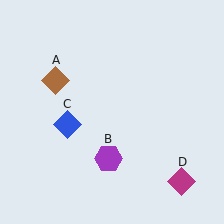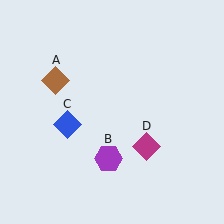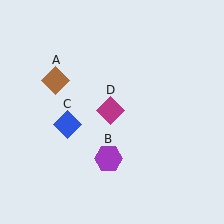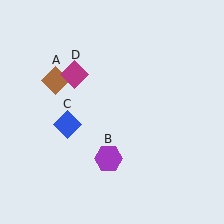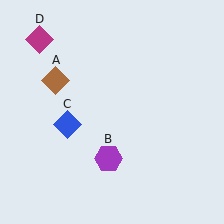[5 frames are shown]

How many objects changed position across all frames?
1 object changed position: magenta diamond (object D).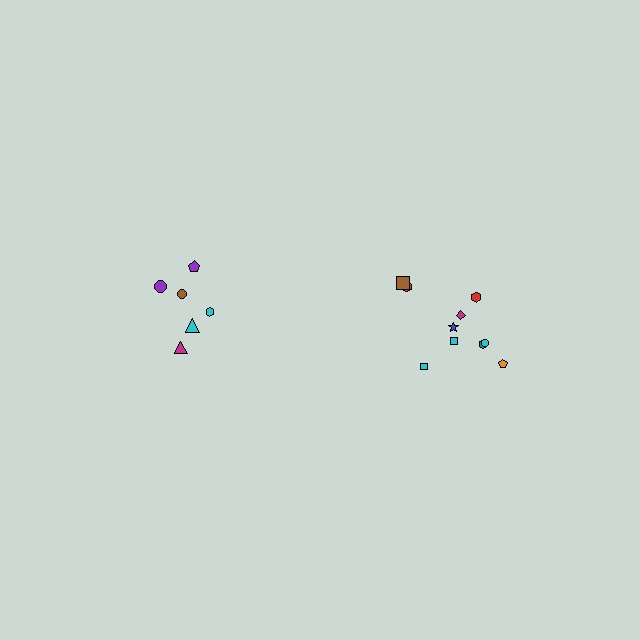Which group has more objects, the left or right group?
The right group.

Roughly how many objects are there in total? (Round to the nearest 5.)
Roughly 15 objects in total.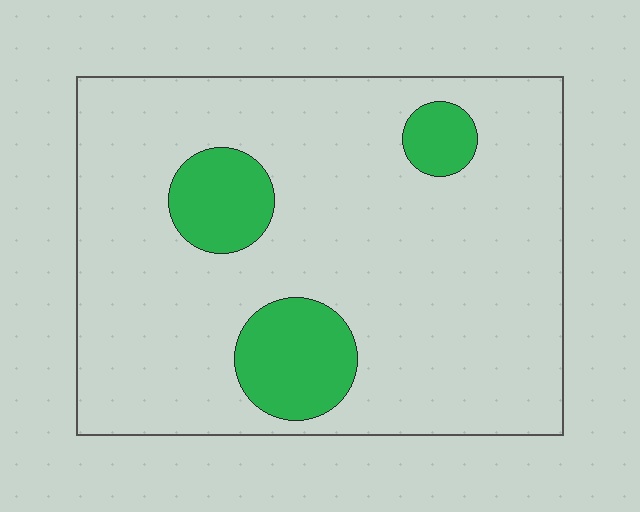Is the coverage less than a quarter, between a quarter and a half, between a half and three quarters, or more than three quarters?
Less than a quarter.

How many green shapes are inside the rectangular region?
3.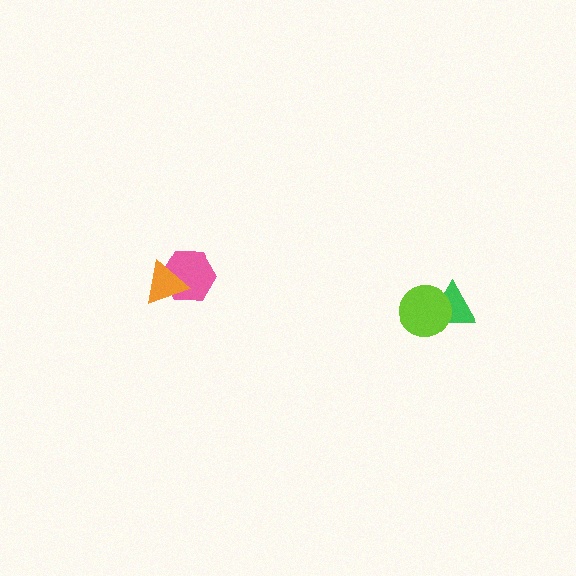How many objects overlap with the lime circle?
1 object overlaps with the lime circle.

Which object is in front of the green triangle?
The lime circle is in front of the green triangle.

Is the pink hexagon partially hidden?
Yes, it is partially covered by another shape.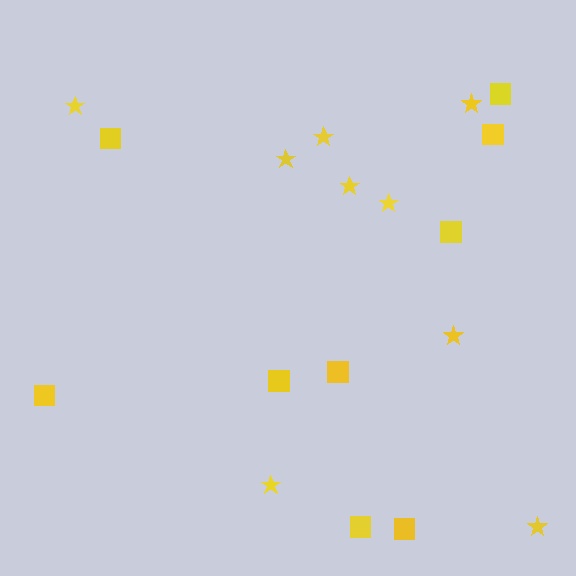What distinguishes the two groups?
There are 2 groups: one group of squares (9) and one group of stars (9).